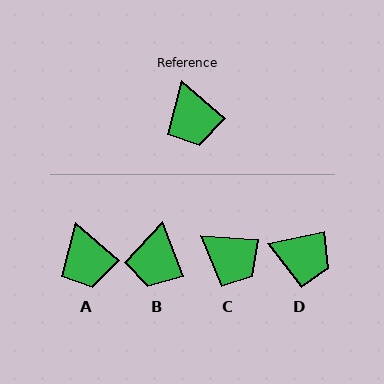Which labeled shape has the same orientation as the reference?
A.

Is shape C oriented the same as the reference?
No, it is off by about 37 degrees.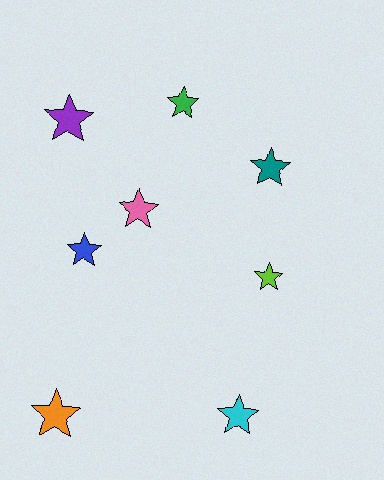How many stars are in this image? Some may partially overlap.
There are 8 stars.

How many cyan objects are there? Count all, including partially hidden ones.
There is 1 cyan object.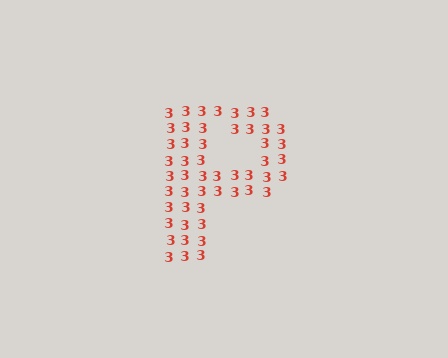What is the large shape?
The large shape is the letter P.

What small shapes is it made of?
It is made of small digit 3's.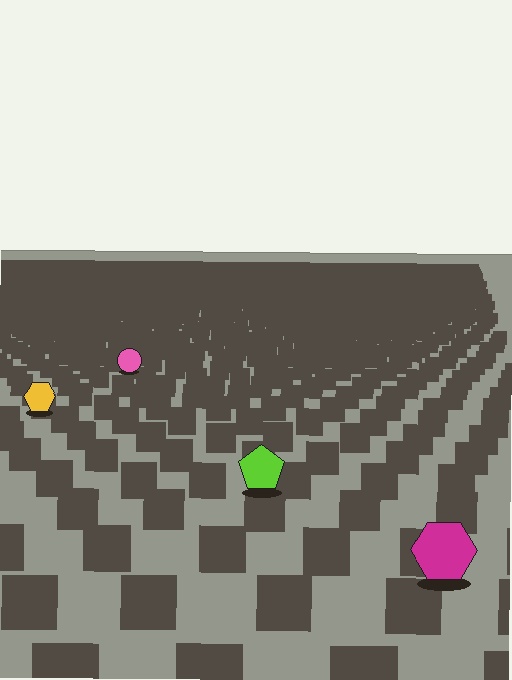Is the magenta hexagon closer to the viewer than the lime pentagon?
Yes. The magenta hexagon is closer — you can tell from the texture gradient: the ground texture is coarser near it.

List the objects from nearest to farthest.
From nearest to farthest: the magenta hexagon, the lime pentagon, the yellow hexagon, the pink circle.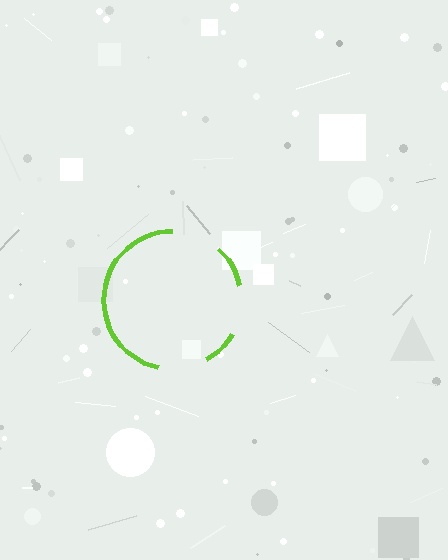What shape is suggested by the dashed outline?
The dashed outline suggests a circle.